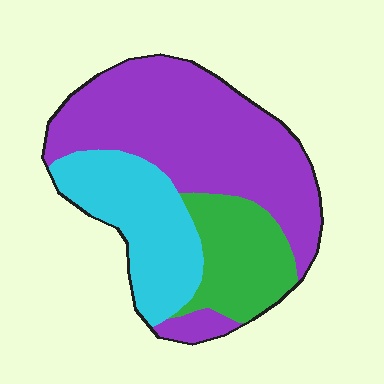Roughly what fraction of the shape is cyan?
Cyan covers 26% of the shape.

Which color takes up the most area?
Purple, at roughly 55%.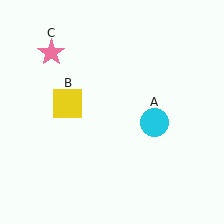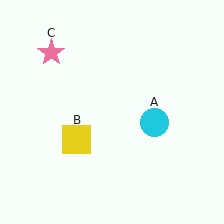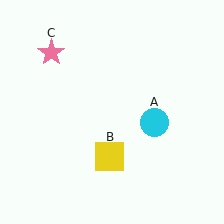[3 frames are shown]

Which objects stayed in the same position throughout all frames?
Cyan circle (object A) and pink star (object C) remained stationary.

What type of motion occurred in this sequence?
The yellow square (object B) rotated counterclockwise around the center of the scene.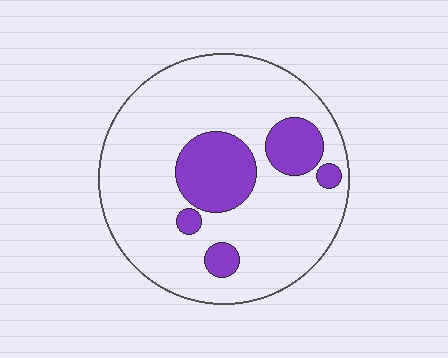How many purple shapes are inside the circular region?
5.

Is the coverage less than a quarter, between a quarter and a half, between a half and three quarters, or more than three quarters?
Less than a quarter.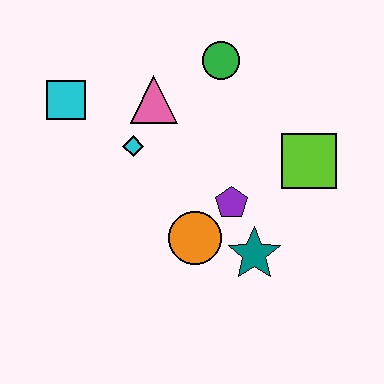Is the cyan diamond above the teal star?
Yes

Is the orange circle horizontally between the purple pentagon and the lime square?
No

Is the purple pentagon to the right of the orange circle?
Yes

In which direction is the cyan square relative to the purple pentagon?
The cyan square is to the left of the purple pentagon.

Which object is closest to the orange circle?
The purple pentagon is closest to the orange circle.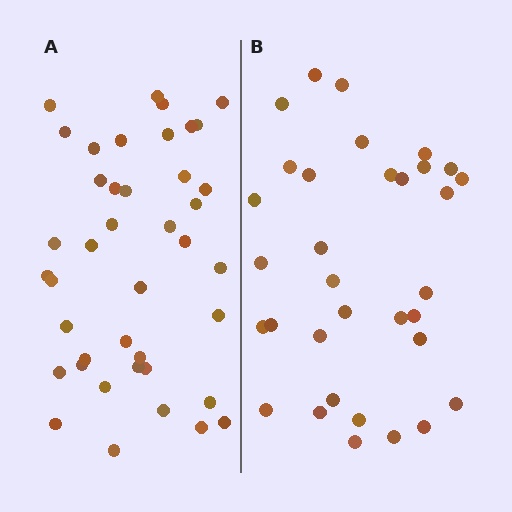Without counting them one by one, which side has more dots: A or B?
Region A (the left region) has more dots.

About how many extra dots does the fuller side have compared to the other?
Region A has roughly 8 or so more dots than region B.